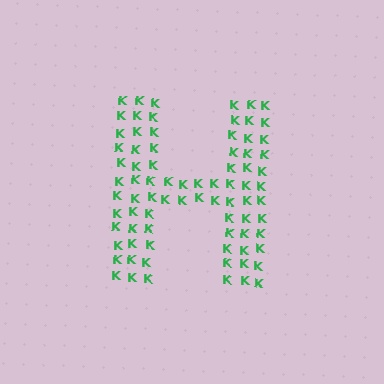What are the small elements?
The small elements are letter K's.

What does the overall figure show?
The overall figure shows the letter H.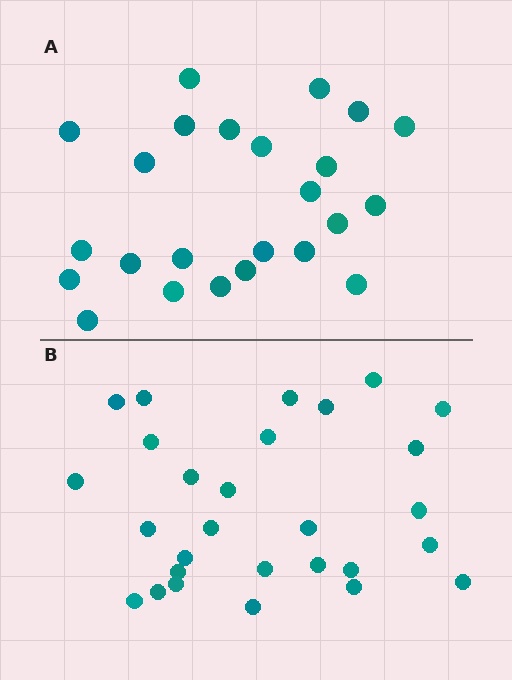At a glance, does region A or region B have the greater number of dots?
Region B (the bottom region) has more dots.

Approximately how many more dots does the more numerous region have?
Region B has about 4 more dots than region A.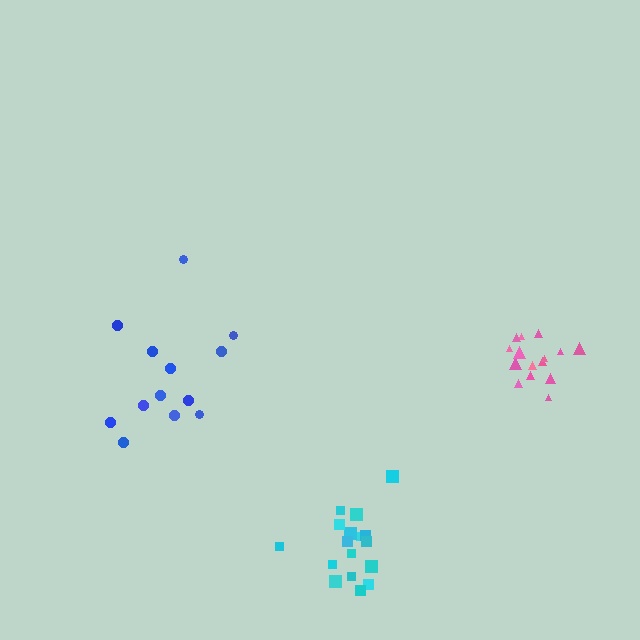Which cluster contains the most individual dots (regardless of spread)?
Cyan (17).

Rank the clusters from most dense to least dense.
pink, cyan, blue.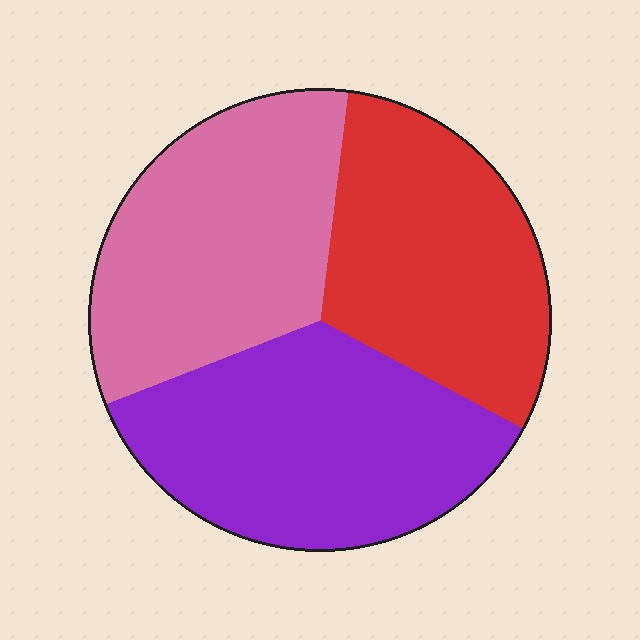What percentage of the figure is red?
Red covers roughly 30% of the figure.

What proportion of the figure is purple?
Purple takes up between a quarter and a half of the figure.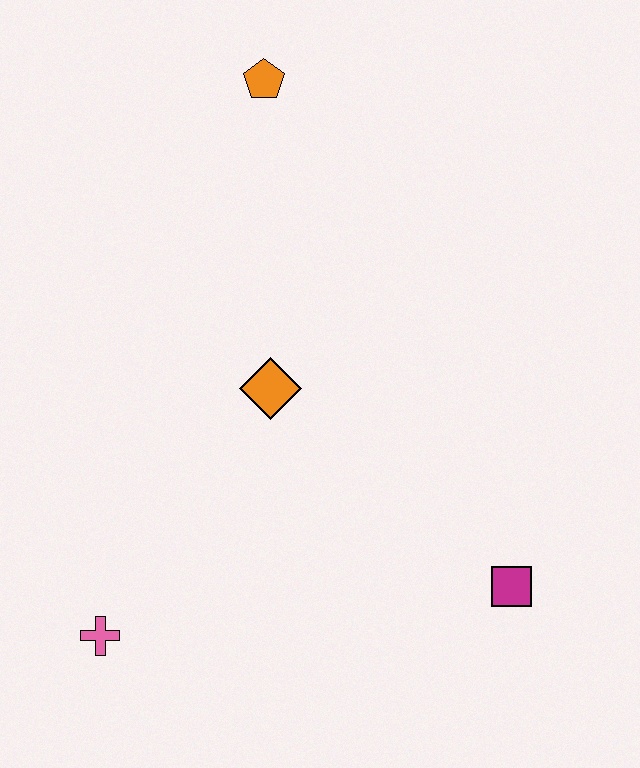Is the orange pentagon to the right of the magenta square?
No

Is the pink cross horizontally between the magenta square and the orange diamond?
No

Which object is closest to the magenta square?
The orange diamond is closest to the magenta square.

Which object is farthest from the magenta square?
The orange pentagon is farthest from the magenta square.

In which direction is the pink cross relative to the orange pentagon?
The pink cross is below the orange pentagon.